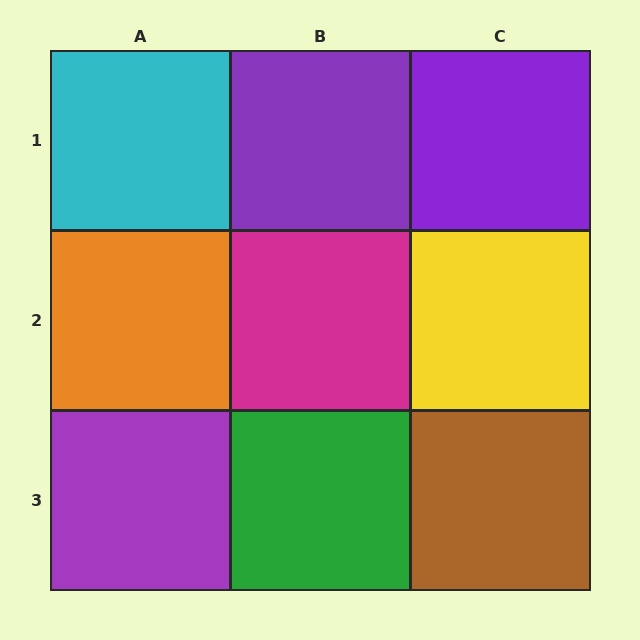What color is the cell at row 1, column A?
Cyan.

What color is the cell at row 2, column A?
Orange.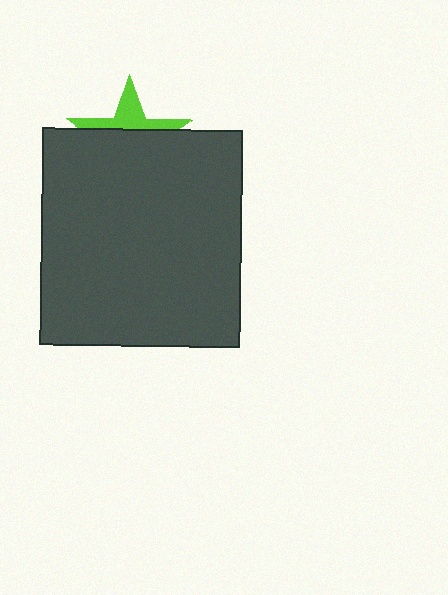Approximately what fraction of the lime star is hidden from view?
Roughly 65% of the lime star is hidden behind the dark gray rectangle.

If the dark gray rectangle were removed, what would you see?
You would see the complete lime star.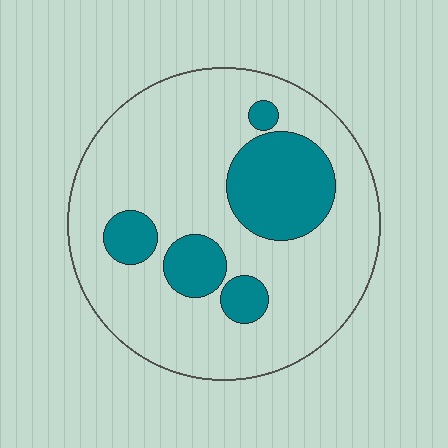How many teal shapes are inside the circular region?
5.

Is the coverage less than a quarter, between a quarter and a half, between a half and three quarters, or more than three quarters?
Less than a quarter.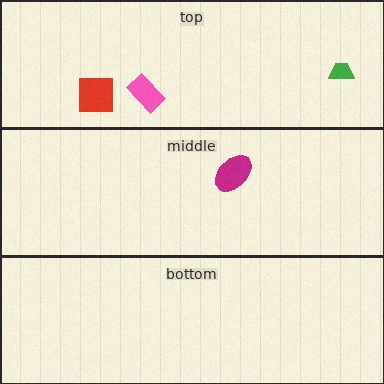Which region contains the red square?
The top region.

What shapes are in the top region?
The red square, the pink rectangle, the green trapezoid.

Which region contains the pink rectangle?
The top region.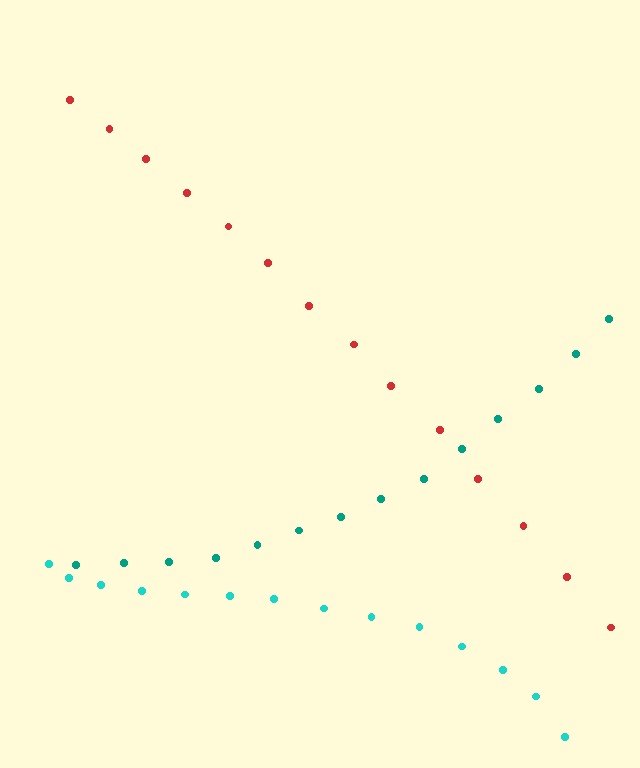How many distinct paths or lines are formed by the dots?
There are 3 distinct paths.